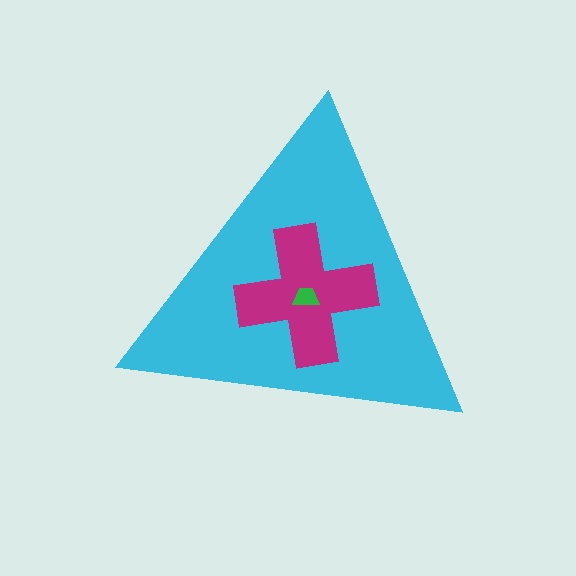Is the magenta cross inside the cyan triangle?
Yes.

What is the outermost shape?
The cyan triangle.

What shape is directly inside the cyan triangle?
The magenta cross.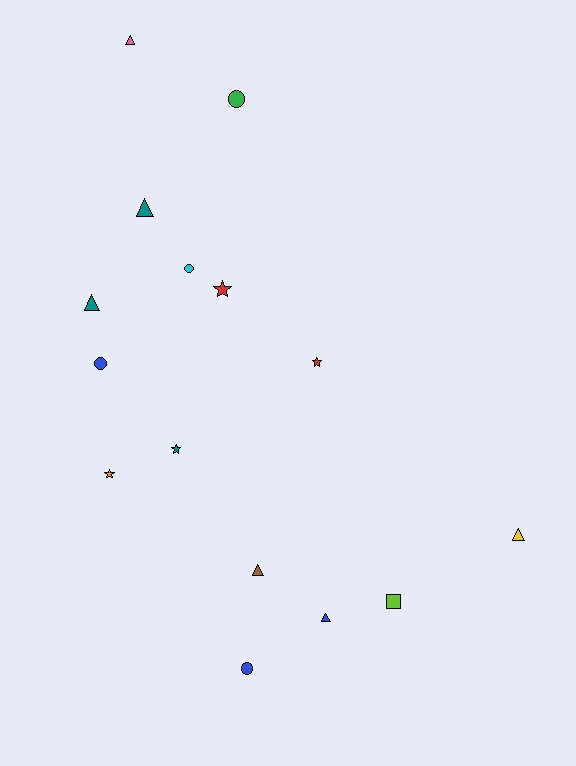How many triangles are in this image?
There are 6 triangles.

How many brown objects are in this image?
There is 1 brown object.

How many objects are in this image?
There are 15 objects.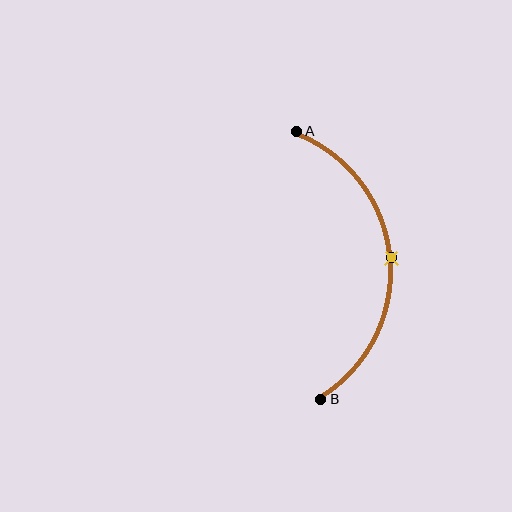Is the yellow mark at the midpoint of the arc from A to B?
Yes. The yellow mark lies on the arc at equal arc-length from both A and B — it is the arc midpoint.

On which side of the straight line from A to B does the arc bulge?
The arc bulges to the right of the straight line connecting A and B.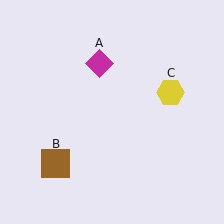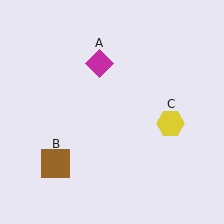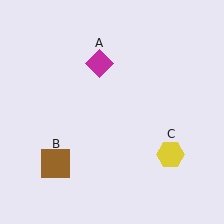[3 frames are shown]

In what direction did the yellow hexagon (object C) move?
The yellow hexagon (object C) moved down.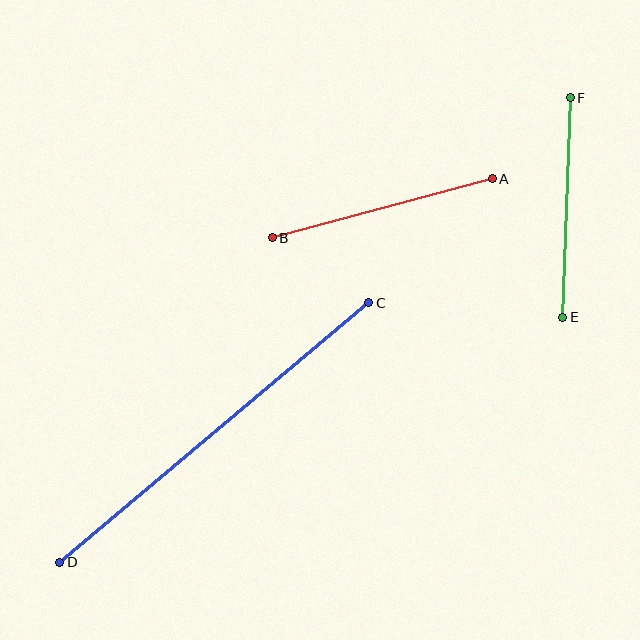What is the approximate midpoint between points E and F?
The midpoint is at approximately (567, 207) pixels.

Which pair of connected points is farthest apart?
Points C and D are farthest apart.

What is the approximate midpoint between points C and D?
The midpoint is at approximately (214, 433) pixels.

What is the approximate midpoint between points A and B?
The midpoint is at approximately (382, 208) pixels.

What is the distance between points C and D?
The distance is approximately 403 pixels.